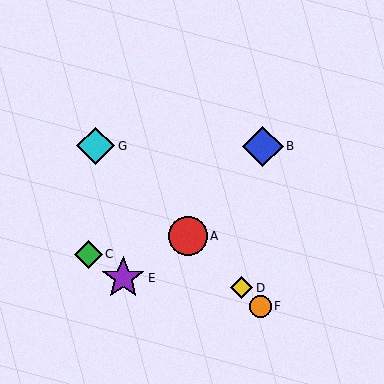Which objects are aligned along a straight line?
Objects A, D, F, G are aligned along a straight line.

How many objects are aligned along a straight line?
4 objects (A, D, F, G) are aligned along a straight line.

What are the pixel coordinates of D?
Object D is at (242, 288).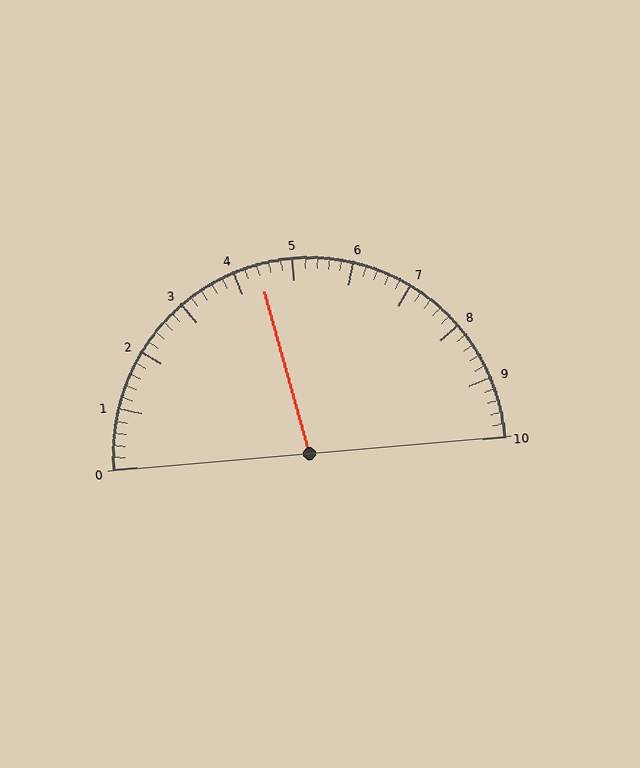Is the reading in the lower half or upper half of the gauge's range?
The reading is in the lower half of the range (0 to 10).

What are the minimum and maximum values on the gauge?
The gauge ranges from 0 to 10.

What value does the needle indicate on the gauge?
The needle indicates approximately 4.4.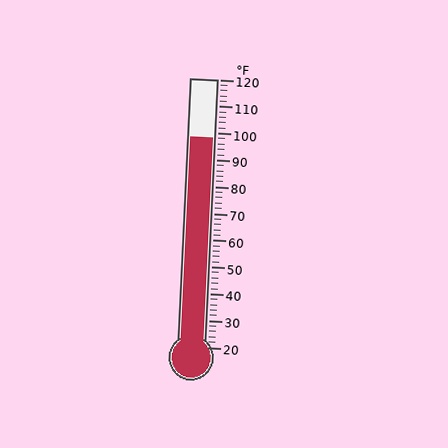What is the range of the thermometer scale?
The thermometer scale ranges from 20°F to 120°F.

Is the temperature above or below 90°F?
The temperature is above 90°F.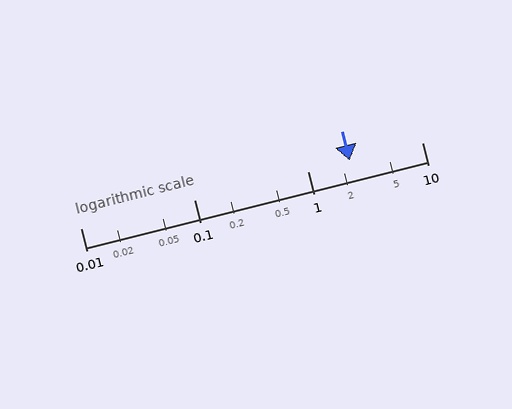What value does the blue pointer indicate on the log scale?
The pointer indicates approximately 2.3.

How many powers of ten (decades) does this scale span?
The scale spans 3 decades, from 0.01 to 10.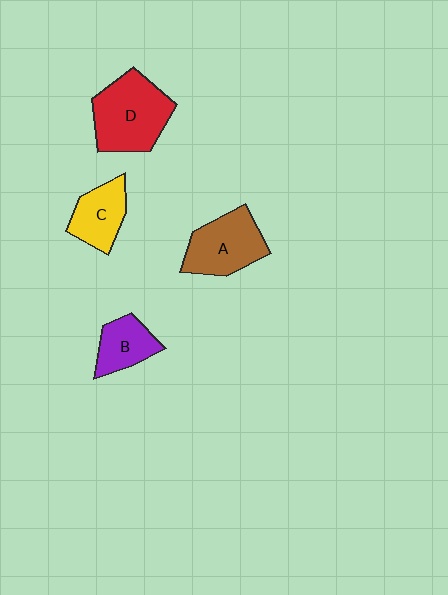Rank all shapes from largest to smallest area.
From largest to smallest: D (red), A (brown), C (yellow), B (purple).